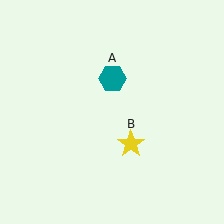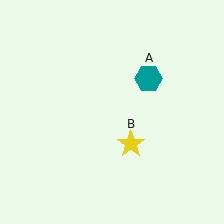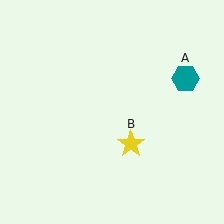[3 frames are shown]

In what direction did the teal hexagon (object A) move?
The teal hexagon (object A) moved right.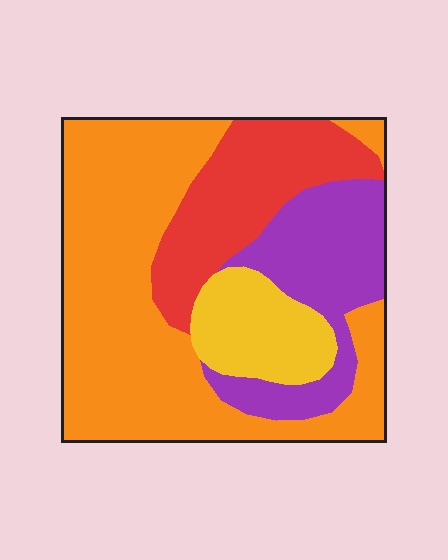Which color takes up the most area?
Orange, at roughly 50%.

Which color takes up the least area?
Yellow, at roughly 10%.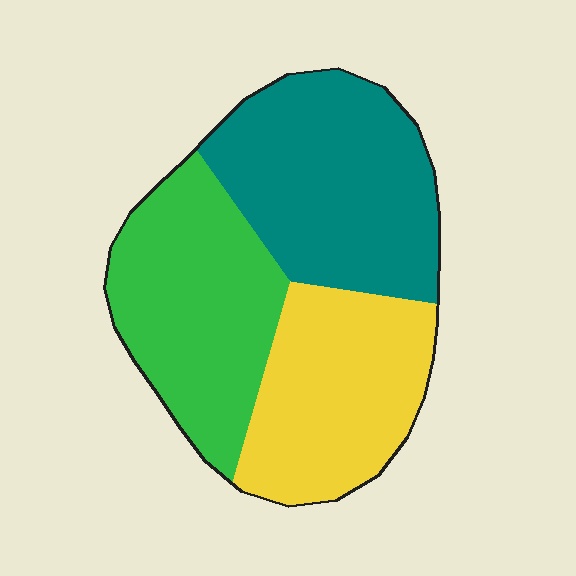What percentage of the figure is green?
Green takes up about one third (1/3) of the figure.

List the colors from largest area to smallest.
From largest to smallest: teal, green, yellow.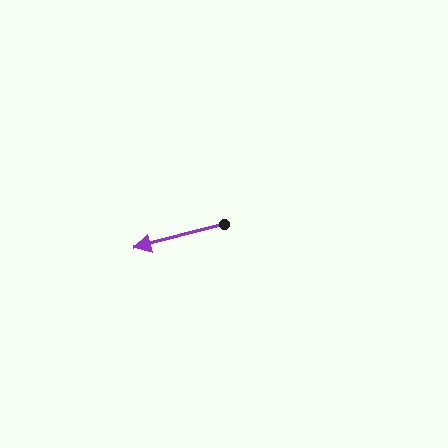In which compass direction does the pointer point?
West.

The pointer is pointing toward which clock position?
Roughly 9 o'clock.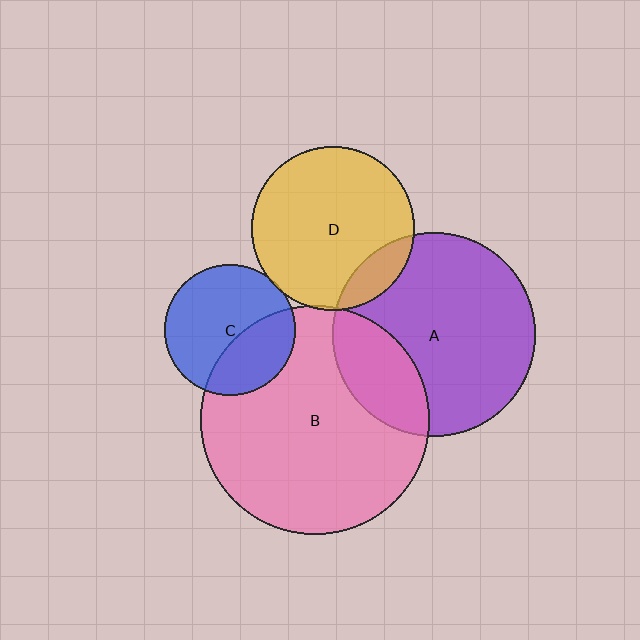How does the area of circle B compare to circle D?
Approximately 2.0 times.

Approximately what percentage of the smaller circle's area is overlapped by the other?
Approximately 25%.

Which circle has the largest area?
Circle B (pink).